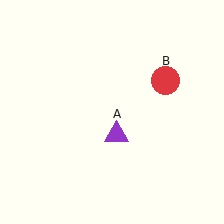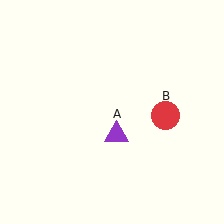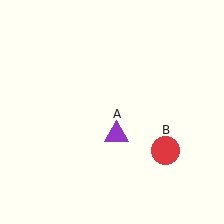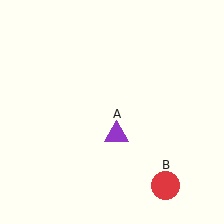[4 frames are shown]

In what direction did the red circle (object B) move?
The red circle (object B) moved down.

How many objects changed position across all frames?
1 object changed position: red circle (object B).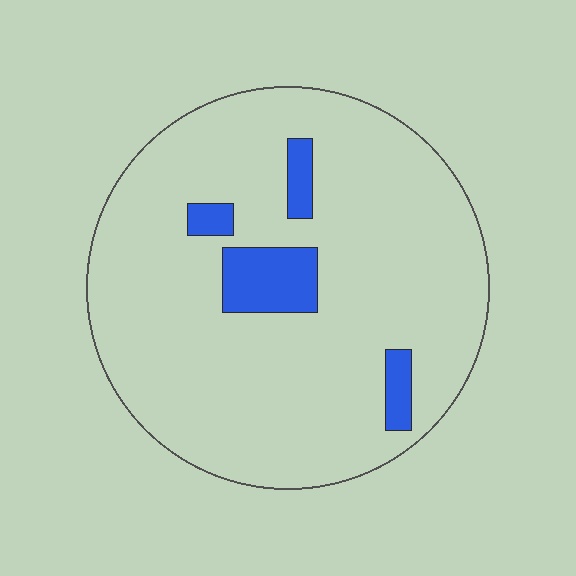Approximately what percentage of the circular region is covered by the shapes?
Approximately 10%.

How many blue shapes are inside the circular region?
4.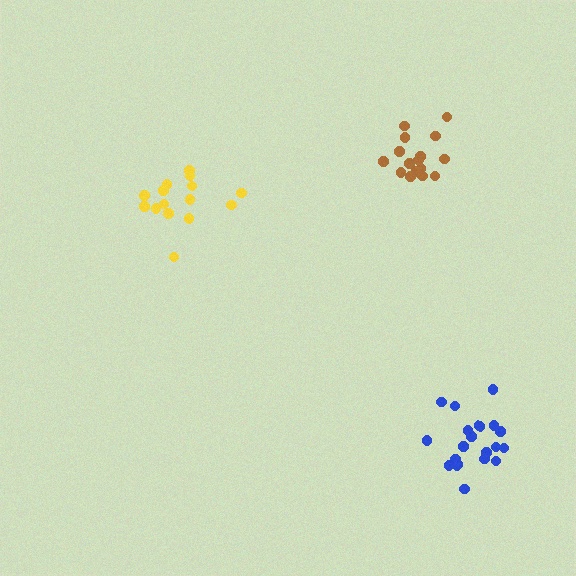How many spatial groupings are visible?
There are 3 spatial groupings.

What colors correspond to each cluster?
The clusters are colored: brown, blue, yellow.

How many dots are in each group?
Group 1: 16 dots, Group 2: 20 dots, Group 3: 15 dots (51 total).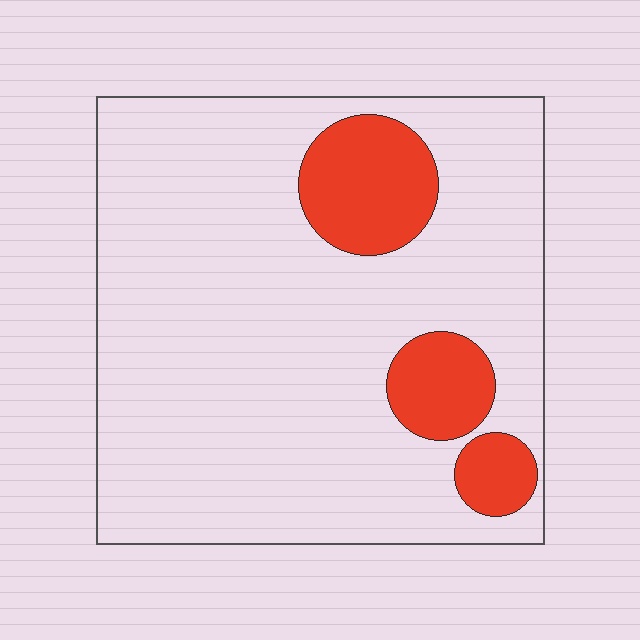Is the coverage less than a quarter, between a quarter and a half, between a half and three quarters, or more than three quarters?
Less than a quarter.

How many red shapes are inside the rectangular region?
3.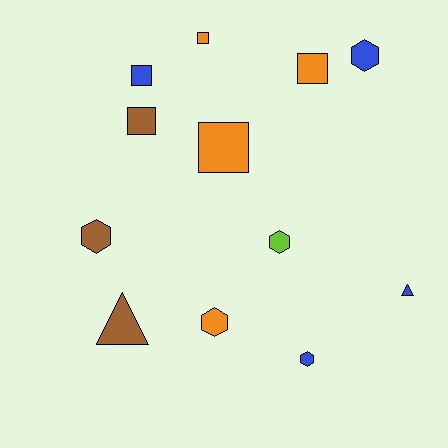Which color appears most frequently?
Orange, with 4 objects.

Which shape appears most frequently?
Hexagon, with 5 objects.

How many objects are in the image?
There are 12 objects.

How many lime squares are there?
There are no lime squares.